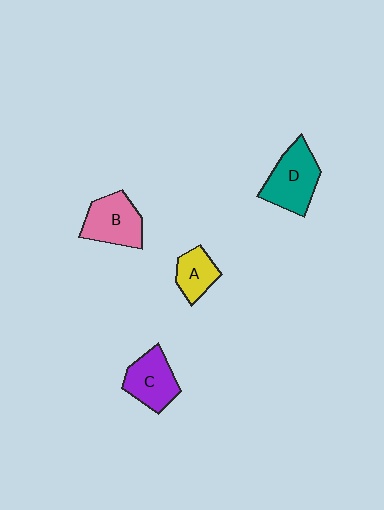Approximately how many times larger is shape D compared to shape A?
Approximately 1.7 times.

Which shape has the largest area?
Shape D (teal).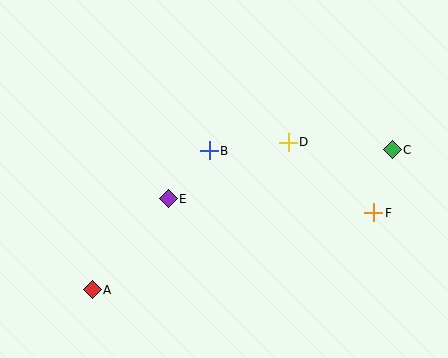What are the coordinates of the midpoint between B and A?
The midpoint between B and A is at (151, 220).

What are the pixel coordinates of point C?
Point C is at (392, 150).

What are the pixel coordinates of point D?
Point D is at (288, 142).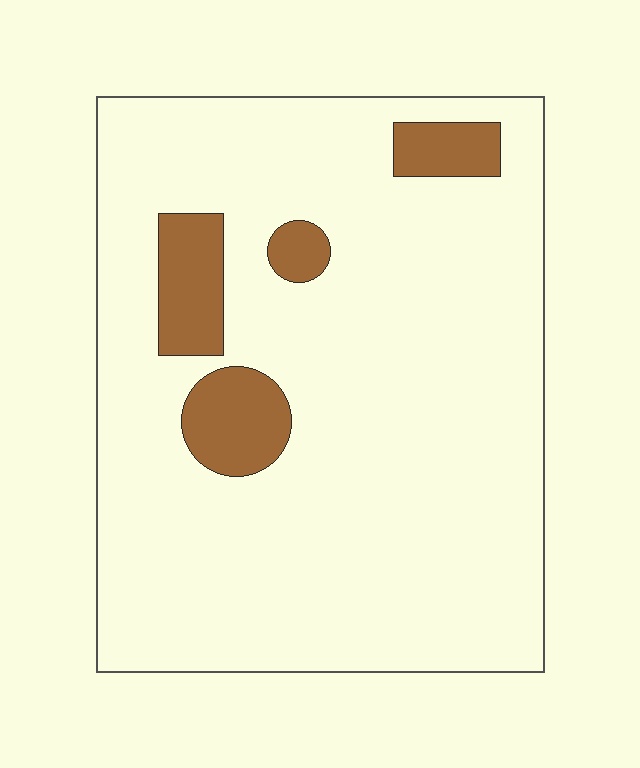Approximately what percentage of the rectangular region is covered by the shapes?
Approximately 10%.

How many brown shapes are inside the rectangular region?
4.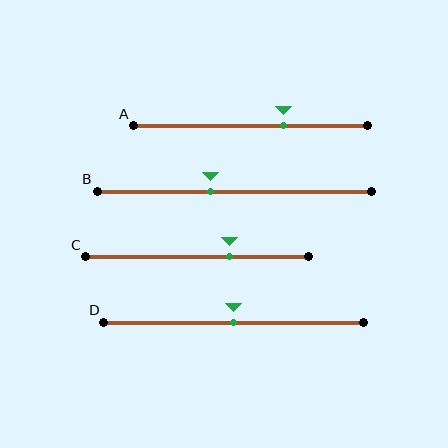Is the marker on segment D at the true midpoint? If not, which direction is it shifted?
Yes, the marker on segment D is at the true midpoint.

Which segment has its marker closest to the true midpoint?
Segment D has its marker closest to the true midpoint.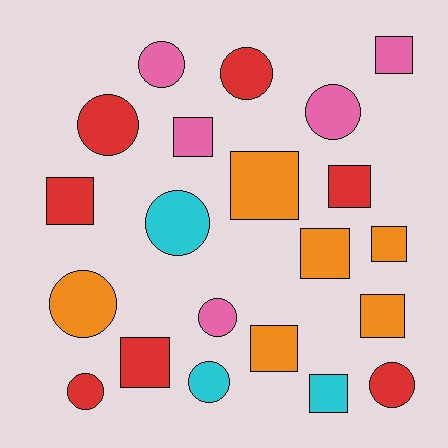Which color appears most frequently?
Red, with 7 objects.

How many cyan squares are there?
There is 1 cyan square.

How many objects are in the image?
There are 21 objects.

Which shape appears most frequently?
Square, with 11 objects.